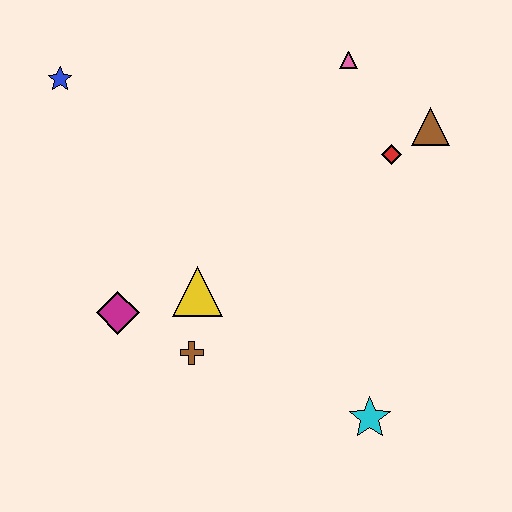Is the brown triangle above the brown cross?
Yes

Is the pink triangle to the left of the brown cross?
No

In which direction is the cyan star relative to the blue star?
The cyan star is below the blue star.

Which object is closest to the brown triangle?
The red diamond is closest to the brown triangle.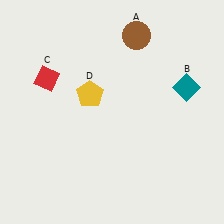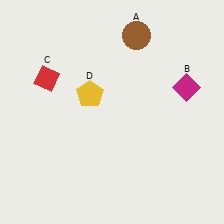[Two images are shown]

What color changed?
The diamond (B) changed from teal in Image 1 to magenta in Image 2.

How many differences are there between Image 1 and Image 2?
There is 1 difference between the two images.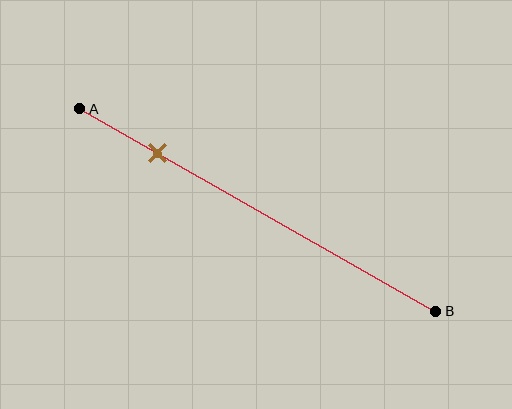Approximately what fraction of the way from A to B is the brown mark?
The brown mark is approximately 20% of the way from A to B.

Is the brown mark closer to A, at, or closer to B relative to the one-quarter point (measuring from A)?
The brown mark is closer to point A than the one-quarter point of segment AB.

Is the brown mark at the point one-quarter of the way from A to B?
No, the mark is at about 20% from A, not at the 25% one-quarter point.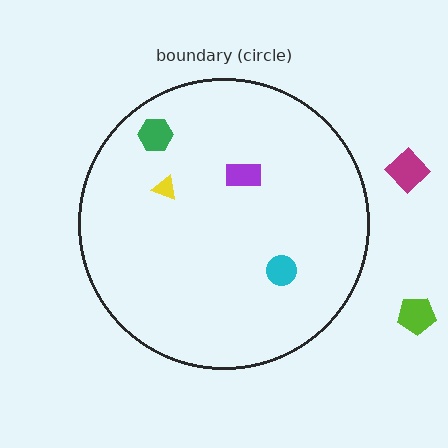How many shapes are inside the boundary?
4 inside, 2 outside.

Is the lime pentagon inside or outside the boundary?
Outside.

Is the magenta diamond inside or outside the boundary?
Outside.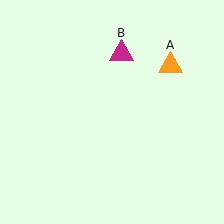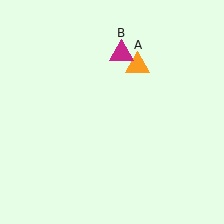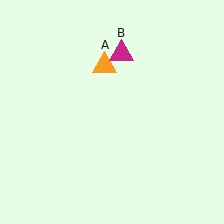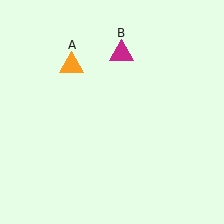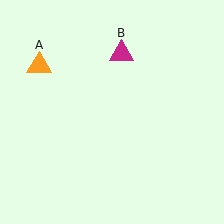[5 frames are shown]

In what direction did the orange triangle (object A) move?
The orange triangle (object A) moved left.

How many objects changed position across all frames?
1 object changed position: orange triangle (object A).